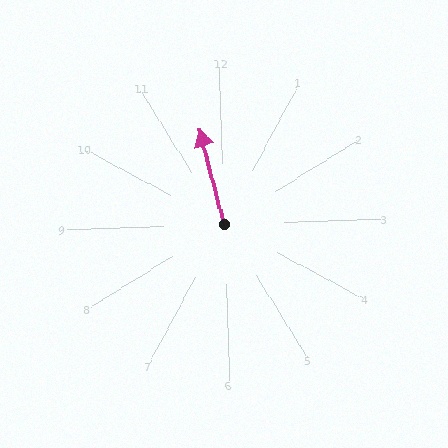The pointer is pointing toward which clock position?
Roughly 12 o'clock.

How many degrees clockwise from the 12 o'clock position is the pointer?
Approximately 348 degrees.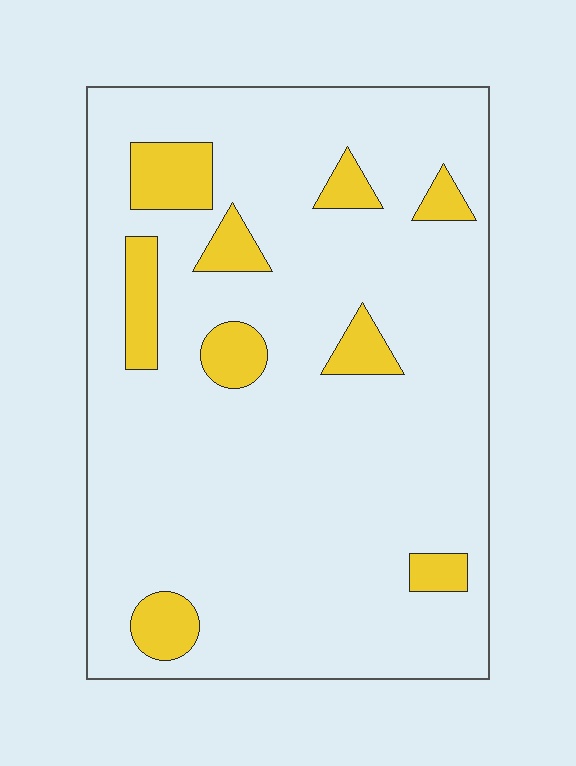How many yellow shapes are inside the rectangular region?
9.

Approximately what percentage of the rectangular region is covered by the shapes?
Approximately 15%.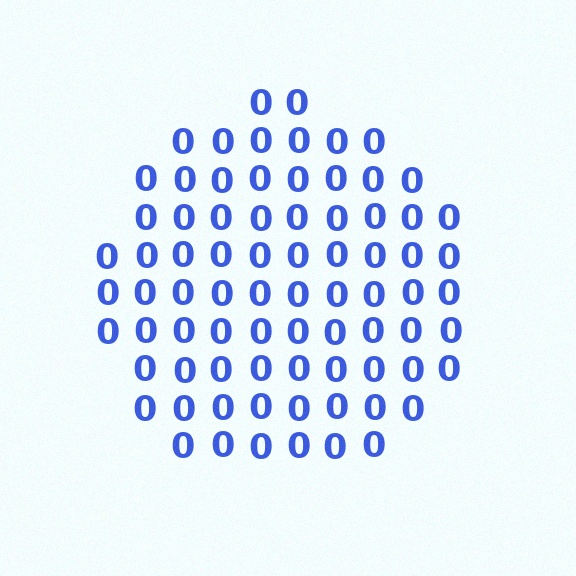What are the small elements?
The small elements are digit 0's.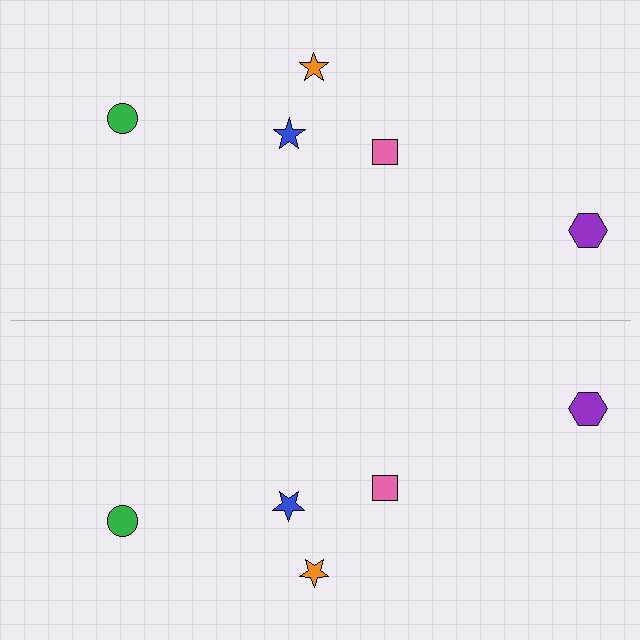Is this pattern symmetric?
Yes, this pattern has bilateral (reflection) symmetry.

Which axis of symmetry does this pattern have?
The pattern has a horizontal axis of symmetry running through the center of the image.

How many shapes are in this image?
There are 10 shapes in this image.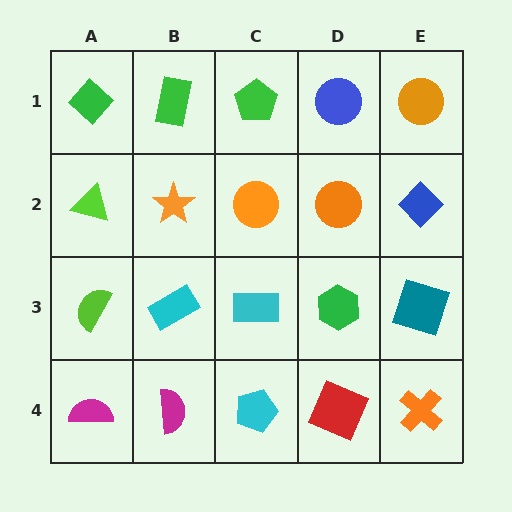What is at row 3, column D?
A green hexagon.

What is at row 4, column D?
A red square.